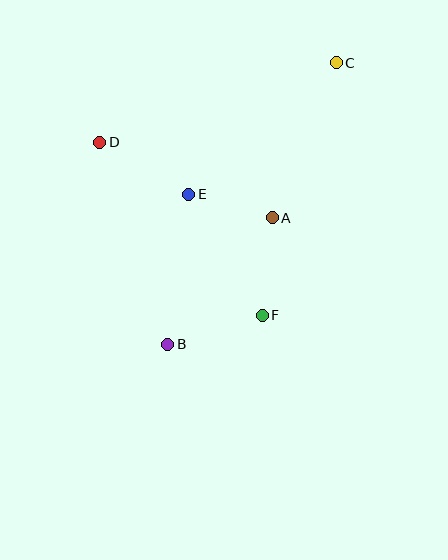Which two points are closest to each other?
Points A and E are closest to each other.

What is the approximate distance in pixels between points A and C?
The distance between A and C is approximately 168 pixels.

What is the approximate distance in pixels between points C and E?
The distance between C and E is approximately 198 pixels.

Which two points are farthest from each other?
Points B and C are farthest from each other.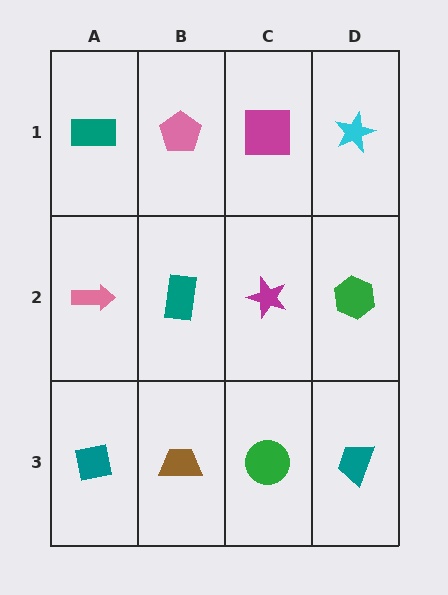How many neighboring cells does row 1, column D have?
2.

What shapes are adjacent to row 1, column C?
A magenta star (row 2, column C), a pink pentagon (row 1, column B), a cyan star (row 1, column D).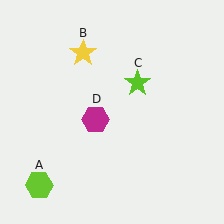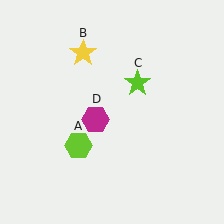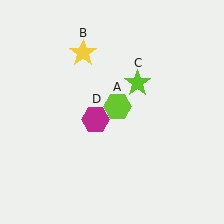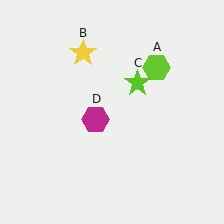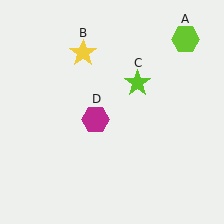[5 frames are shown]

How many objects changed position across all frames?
1 object changed position: lime hexagon (object A).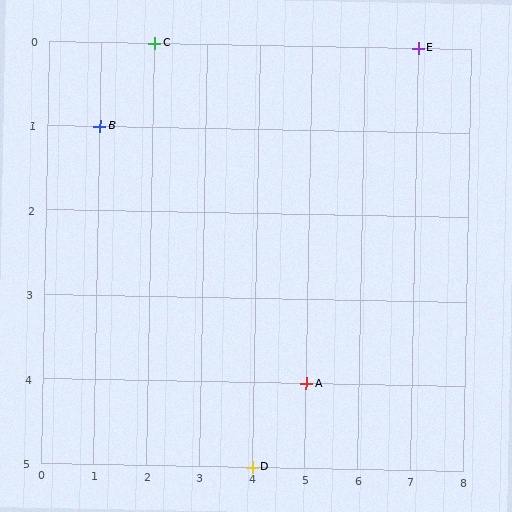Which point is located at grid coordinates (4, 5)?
Point D is at (4, 5).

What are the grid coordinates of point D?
Point D is at grid coordinates (4, 5).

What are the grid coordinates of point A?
Point A is at grid coordinates (5, 4).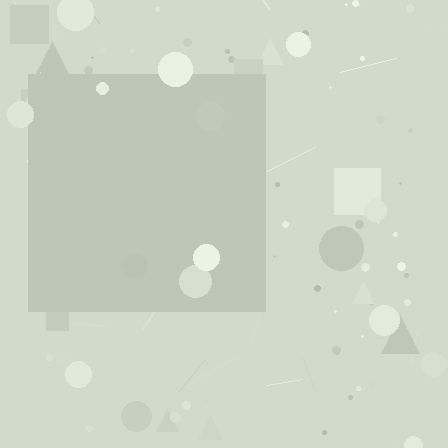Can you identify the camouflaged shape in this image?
The camouflaged shape is a square.